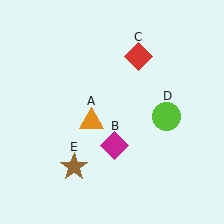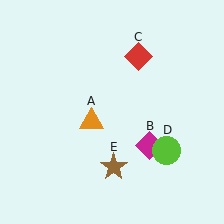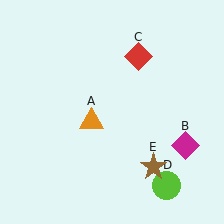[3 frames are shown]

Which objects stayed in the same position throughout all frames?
Orange triangle (object A) and red diamond (object C) remained stationary.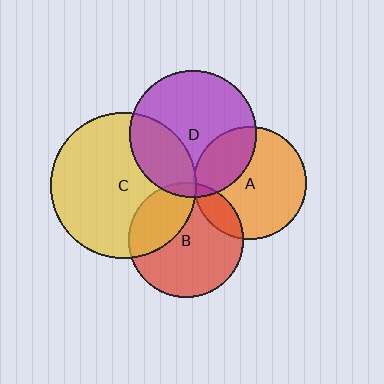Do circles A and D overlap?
Yes.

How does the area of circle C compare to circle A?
Approximately 1.7 times.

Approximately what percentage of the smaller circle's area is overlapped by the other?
Approximately 30%.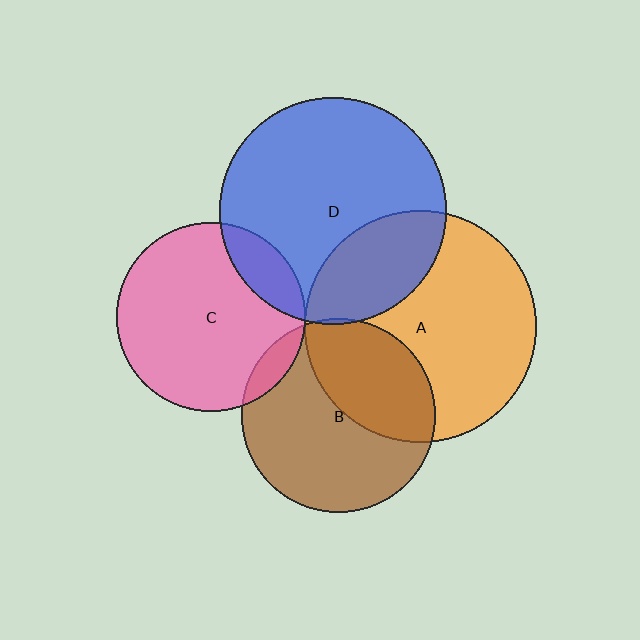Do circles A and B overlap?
Yes.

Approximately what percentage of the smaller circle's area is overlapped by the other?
Approximately 40%.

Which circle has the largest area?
Circle A (orange).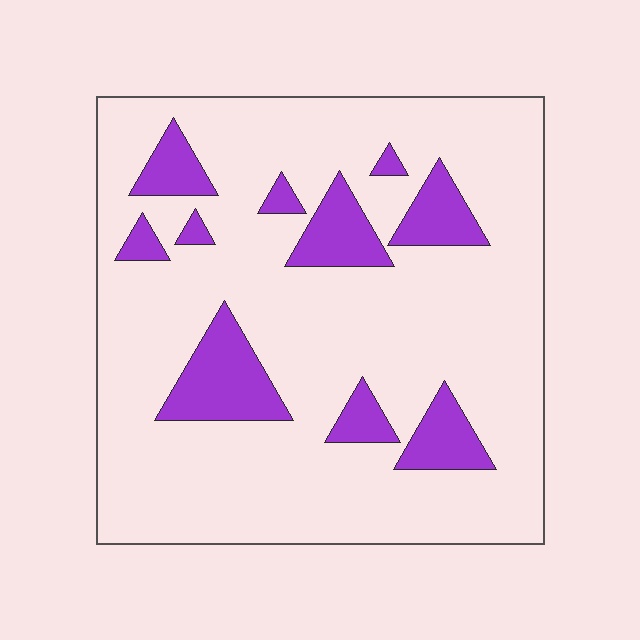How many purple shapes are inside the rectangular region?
10.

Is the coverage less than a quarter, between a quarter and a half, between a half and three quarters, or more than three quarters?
Less than a quarter.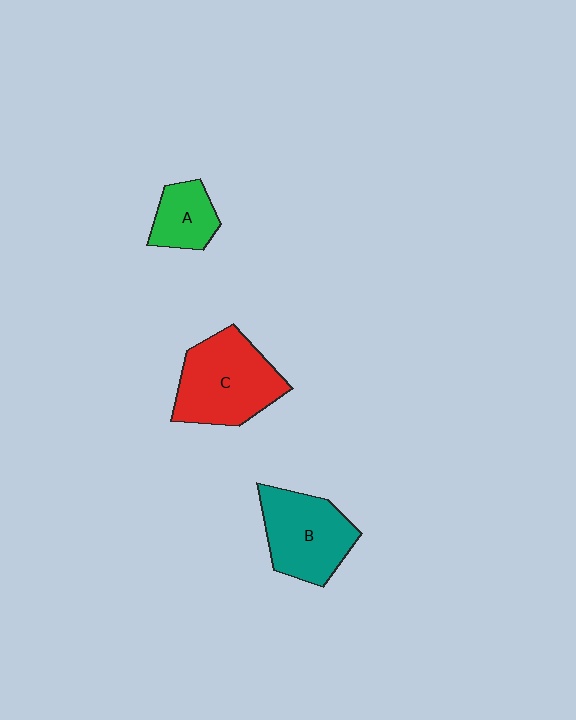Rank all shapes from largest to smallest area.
From largest to smallest: C (red), B (teal), A (green).